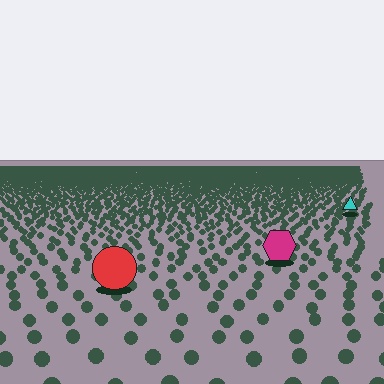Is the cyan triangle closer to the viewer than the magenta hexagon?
No. The magenta hexagon is closer — you can tell from the texture gradient: the ground texture is coarser near it.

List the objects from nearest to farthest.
From nearest to farthest: the red circle, the magenta hexagon, the cyan triangle.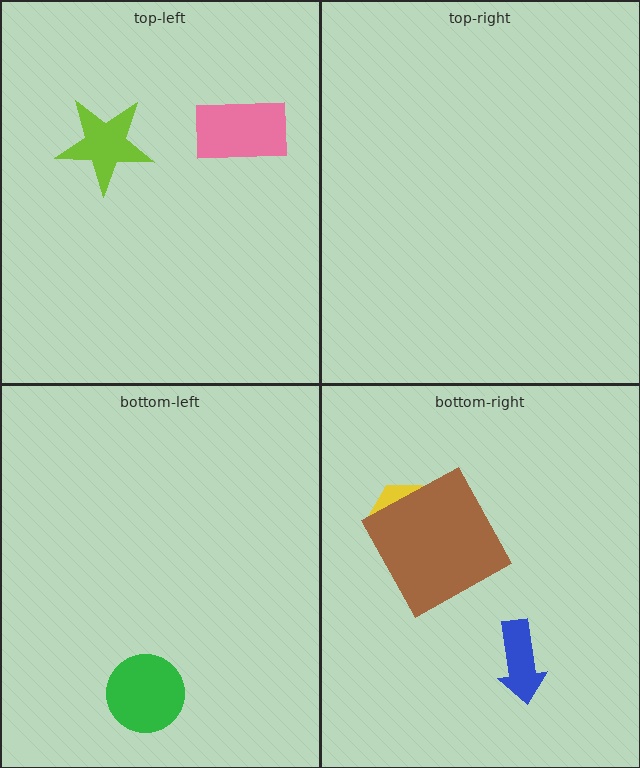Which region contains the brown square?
The bottom-right region.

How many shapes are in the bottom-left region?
1.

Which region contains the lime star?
The top-left region.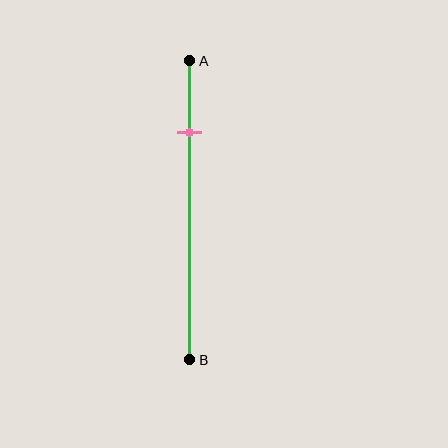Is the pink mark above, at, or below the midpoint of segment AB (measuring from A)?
The pink mark is above the midpoint of segment AB.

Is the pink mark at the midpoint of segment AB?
No, the mark is at about 25% from A, not at the 50% midpoint.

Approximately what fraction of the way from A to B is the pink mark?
The pink mark is approximately 25% of the way from A to B.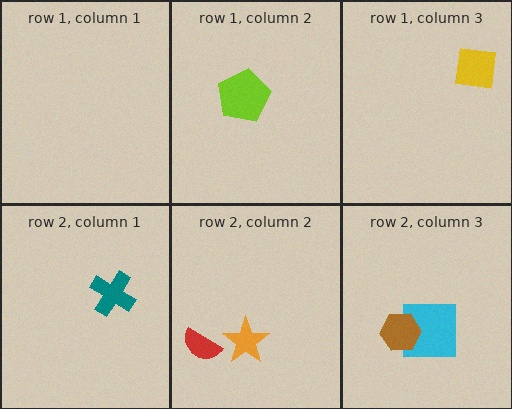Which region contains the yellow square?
The row 1, column 3 region.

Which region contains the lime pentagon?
The row 1, column 2 region.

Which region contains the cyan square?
The row 2, column 3 region.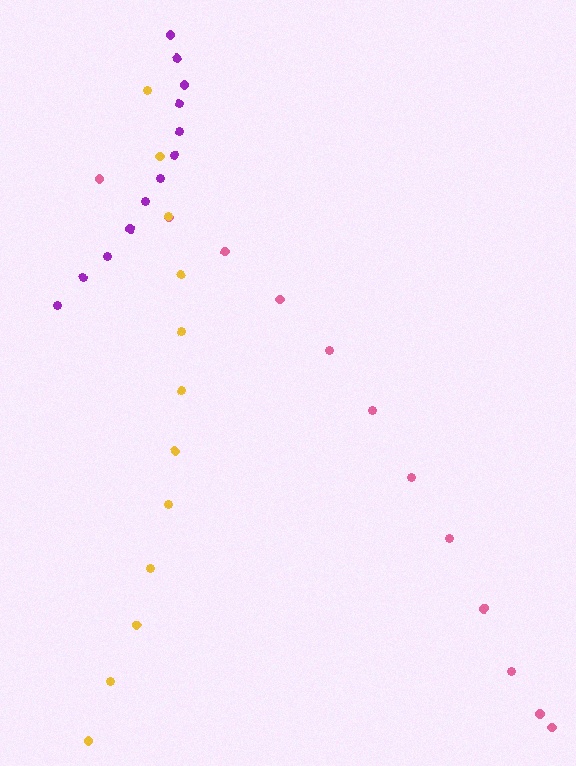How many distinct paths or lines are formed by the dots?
There are 3 distinct paths.